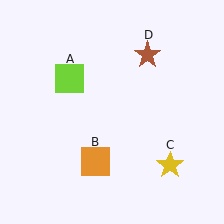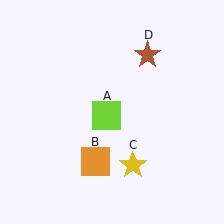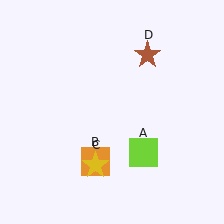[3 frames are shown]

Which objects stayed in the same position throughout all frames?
Orange square (object B) and brown star (object D) remained stationary.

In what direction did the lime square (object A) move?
The lime square (object A) moved down and to the right.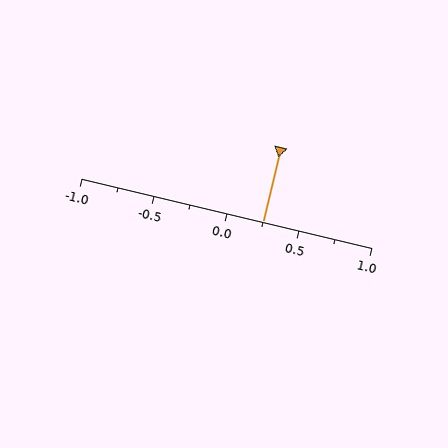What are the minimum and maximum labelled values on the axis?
The axis runs from -1.0 to 1.0.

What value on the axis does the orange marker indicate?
The marker indicates approximately 0.25.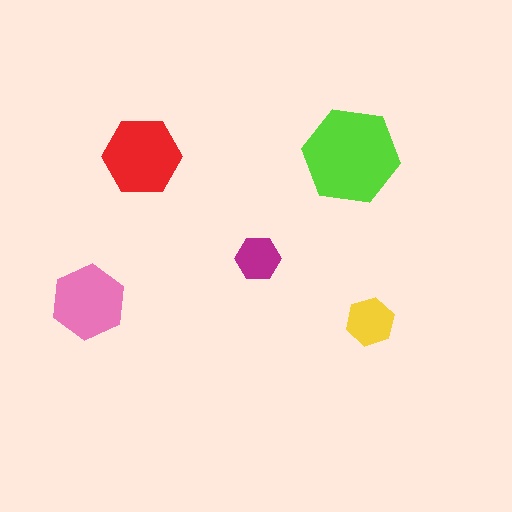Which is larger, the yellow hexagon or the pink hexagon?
The pink one.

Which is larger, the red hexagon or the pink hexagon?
The red one.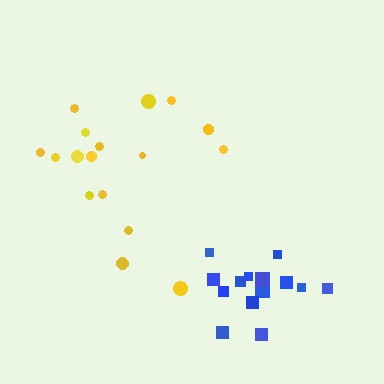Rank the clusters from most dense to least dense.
blue, yellow.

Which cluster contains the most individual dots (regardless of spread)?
Yellow (17).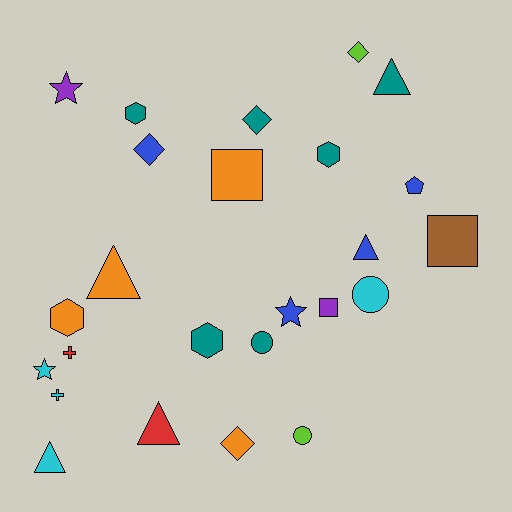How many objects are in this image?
There are 25 objects.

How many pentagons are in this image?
There is 1 pentagon.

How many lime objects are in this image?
There are 2 lime objects.